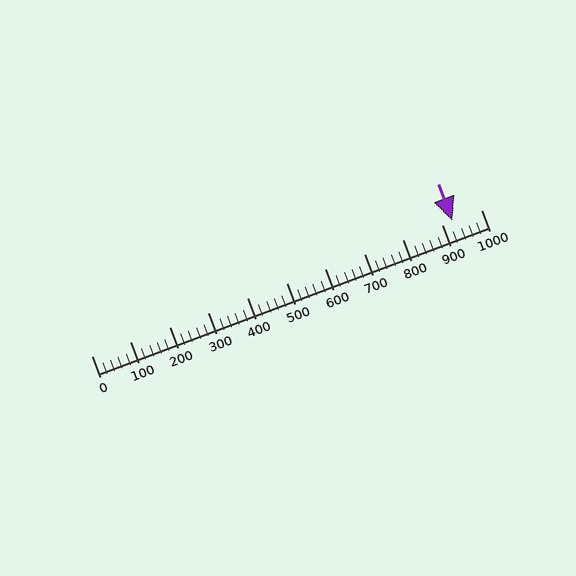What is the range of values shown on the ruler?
The ruler shows values from 0 to 1000.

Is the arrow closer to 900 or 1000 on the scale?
The arrow is closer to 900.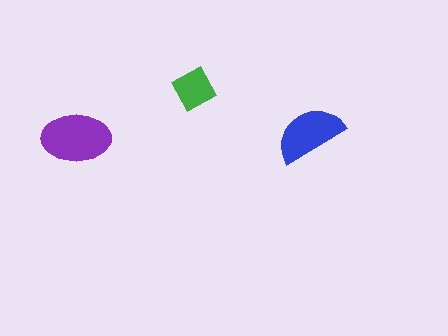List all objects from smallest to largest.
The green diamond, the blue semicircle, the purple ellipse.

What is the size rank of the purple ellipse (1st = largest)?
1st.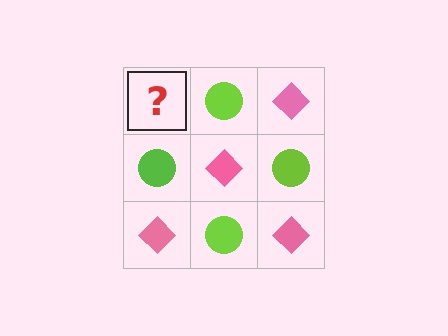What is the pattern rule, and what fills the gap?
The rule is that it alternates pink diamond and lime circle in a checkerboard pattern. The gap should be filled with a pink diamond.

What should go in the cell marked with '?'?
The missing cell should contain a pink diamond.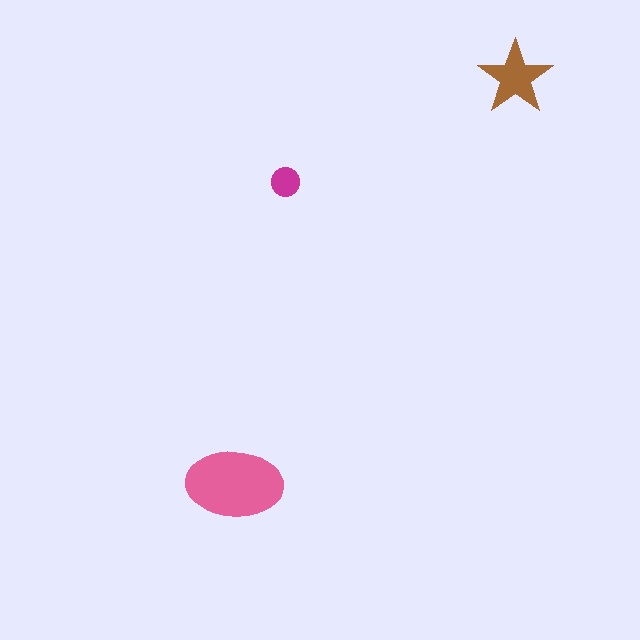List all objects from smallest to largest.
The magenta circle, the brown star, the pink ellipse.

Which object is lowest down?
The pink ellipse is bottommost.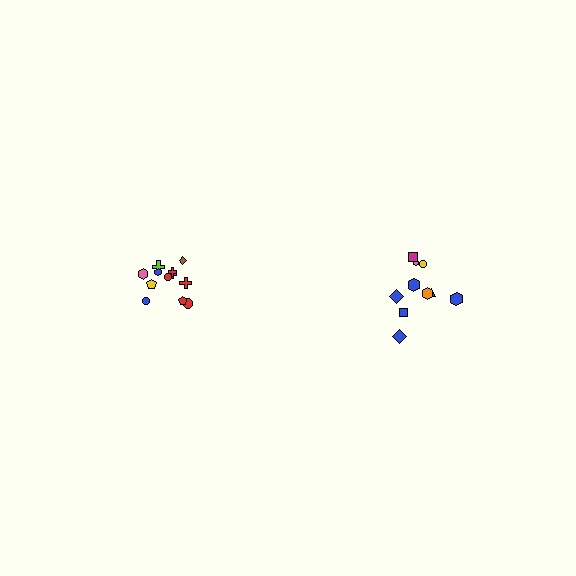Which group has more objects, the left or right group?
The left group.